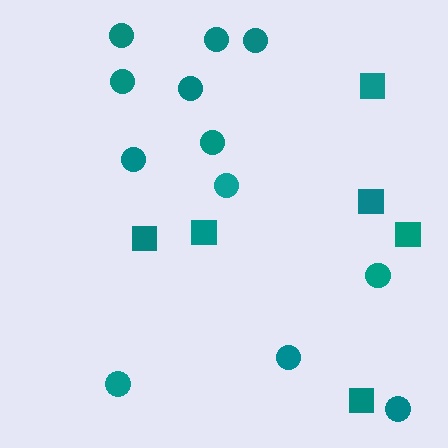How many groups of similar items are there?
There are 2 groups: one group of circles (12) and one group of squares (6).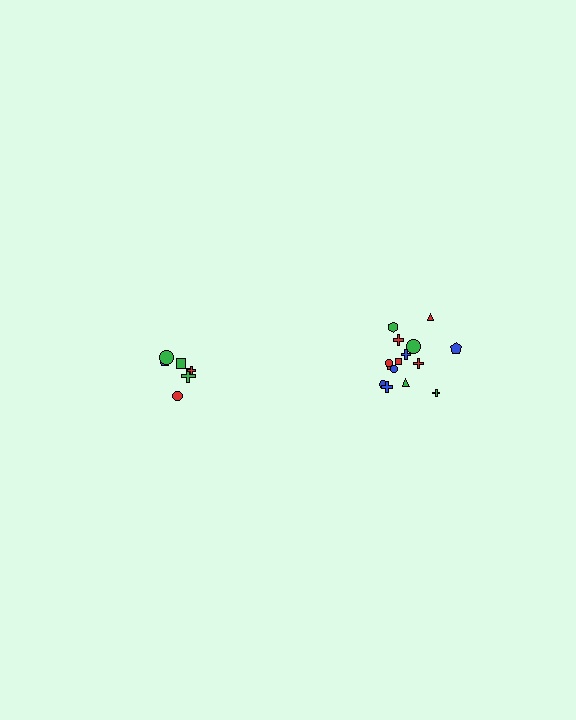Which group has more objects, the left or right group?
The right group.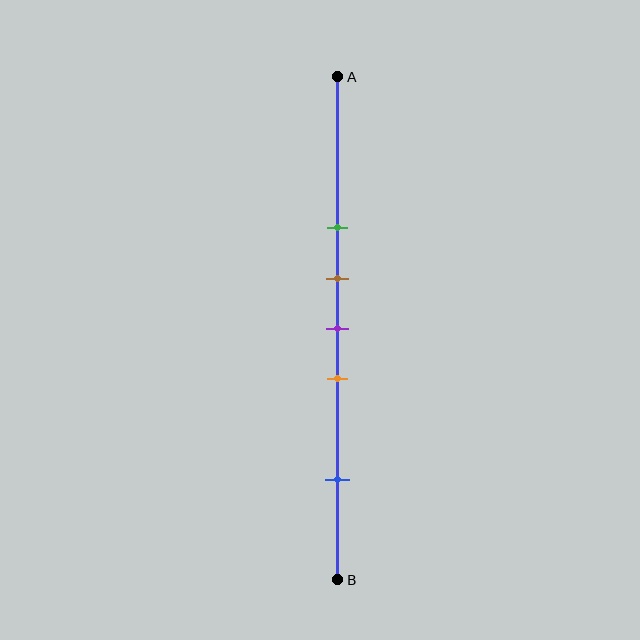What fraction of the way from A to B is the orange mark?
The orange mark is approximately 60% (0.6) of the way from A to B.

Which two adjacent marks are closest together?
The brown and purple marks are the closest adjacent pair.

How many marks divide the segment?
There are 5 marks dividing the segment.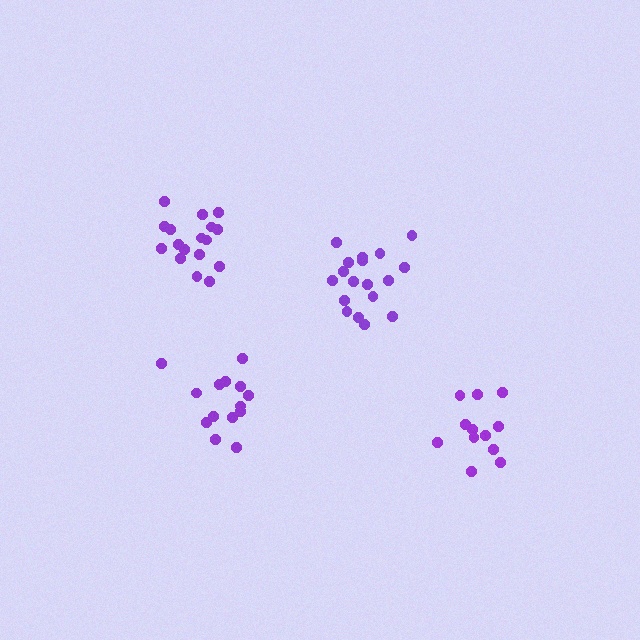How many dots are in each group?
Group 1: 17 dots, Group 2: 18 dots, Group 3: 12 dots, Group 4: 14 dots (61 total).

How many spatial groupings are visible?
There are 4 spatial groupings.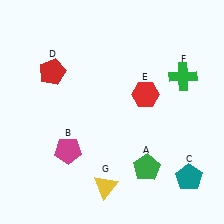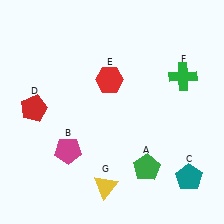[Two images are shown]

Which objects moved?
The objects that moved are: the red pentagon (D), the red hexagon (E).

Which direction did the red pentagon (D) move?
The red pentagon (D) moved down.